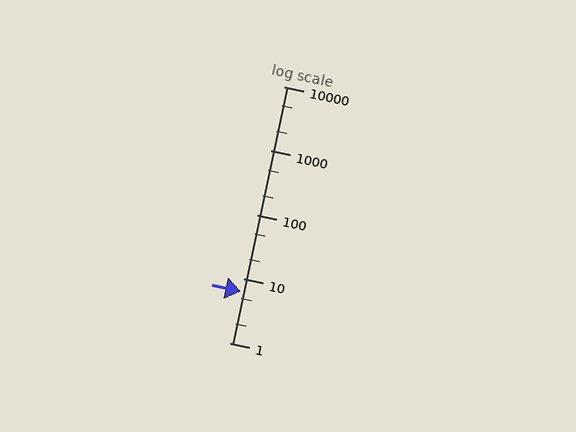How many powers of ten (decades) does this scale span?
The scale spans 4 decades, from 1 to 10000.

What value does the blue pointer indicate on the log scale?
The pointer indicates approximately 6.4.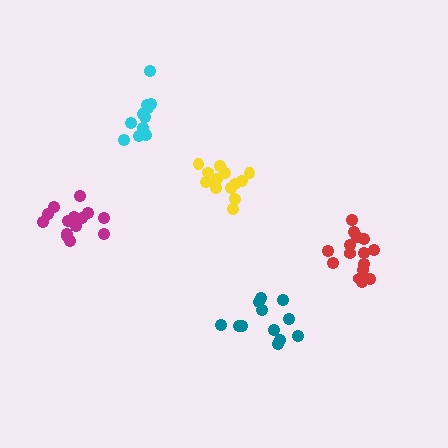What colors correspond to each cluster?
The clusters are colored: magenta, cyan, teal, red, yellow.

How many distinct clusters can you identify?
There are 5 distinct clusters.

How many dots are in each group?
Group 1: 15 dots, Group 2: 11 dots, Group 3: 12 dots, Group 4: 15 dots, Group 5: 13 dots (66 total).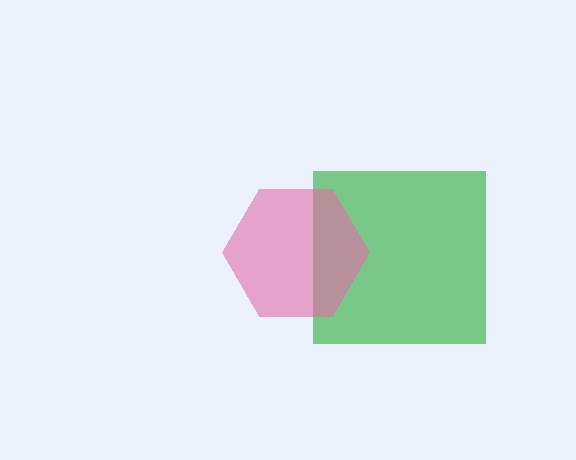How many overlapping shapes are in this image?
There are 2 overlapping shapes in the image.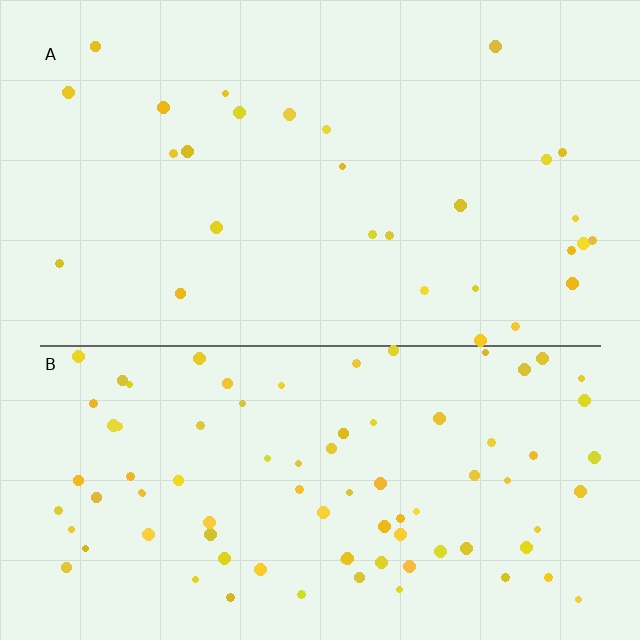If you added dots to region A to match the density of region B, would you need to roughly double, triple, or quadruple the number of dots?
Approximately triple.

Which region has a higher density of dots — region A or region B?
B (the bottom).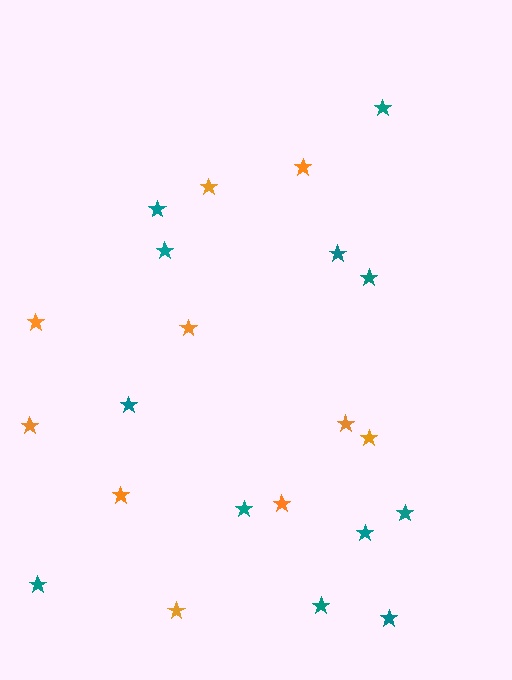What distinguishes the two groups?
There are 2 groups: one group of teal stars (12) and one group of orange stars (10).